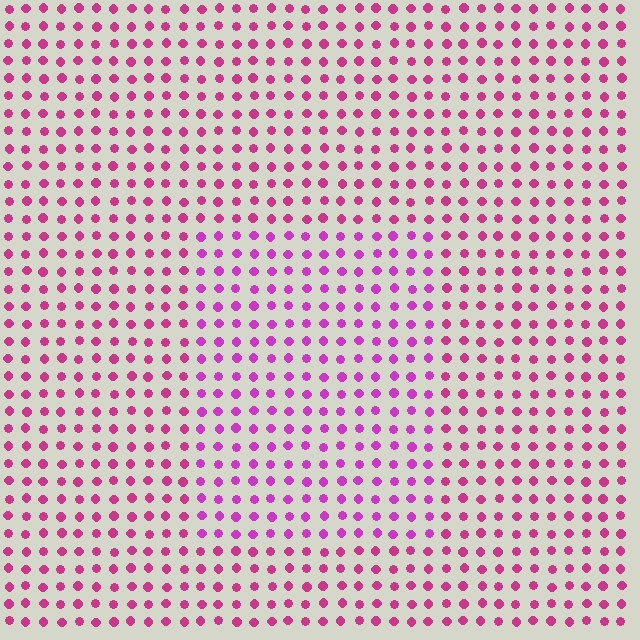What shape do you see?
I see a rectangle.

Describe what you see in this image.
The image is filled with small magenta elements in a uniform arrangement. A rectangle-shaped region is visible where the elements are tinted to a slightly different hue, forming a subtle color boundary.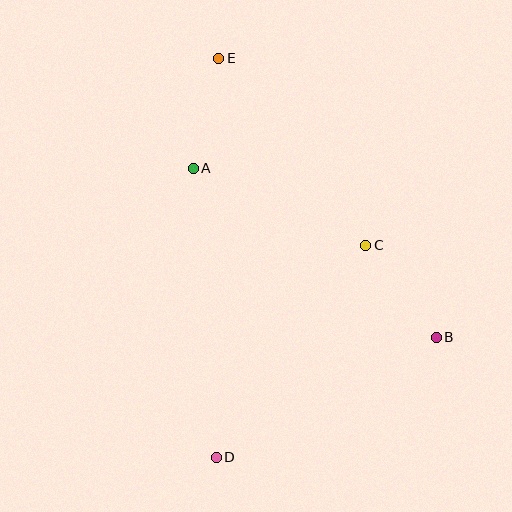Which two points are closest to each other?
Points A and E are closest to each other.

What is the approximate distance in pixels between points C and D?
The distance between C and D is approximately 259 pixels.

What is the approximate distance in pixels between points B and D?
The distance between B and D is approximately 250 pixels.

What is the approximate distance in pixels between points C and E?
The distance between C and E is approximately 238 pixels.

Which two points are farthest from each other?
Points D and E are farthest from each other.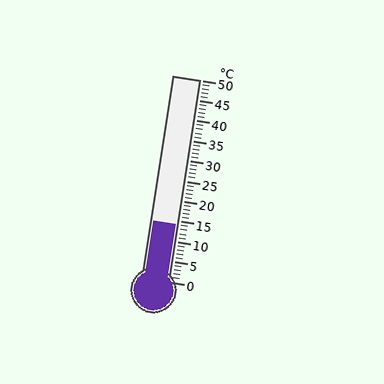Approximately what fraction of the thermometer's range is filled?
The thermometer is filled to approximately 30% of its range.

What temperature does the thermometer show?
The thermometer shows approximately 14°C.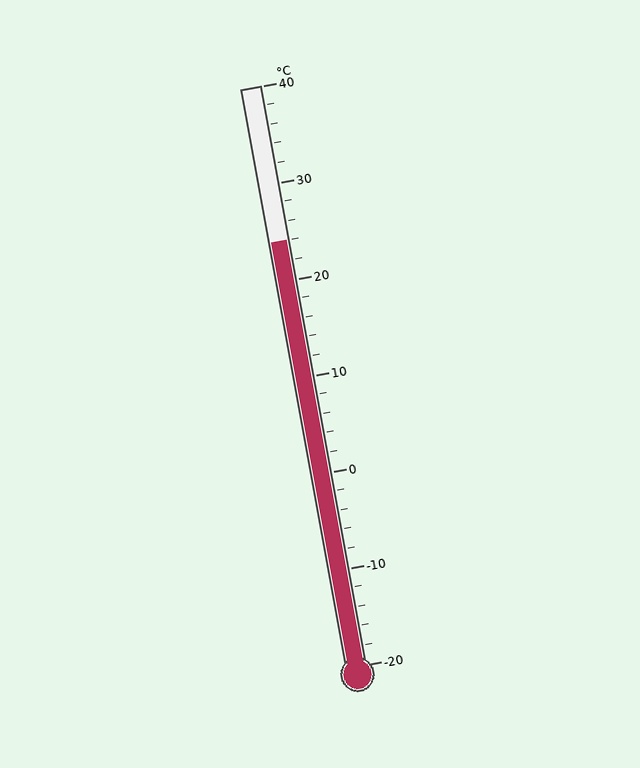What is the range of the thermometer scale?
The thermometer scale ranges from -20°C to 40°C.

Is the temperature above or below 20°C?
The temperature is above 20°C.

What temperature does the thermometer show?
The thermometer shows approximately 24°C.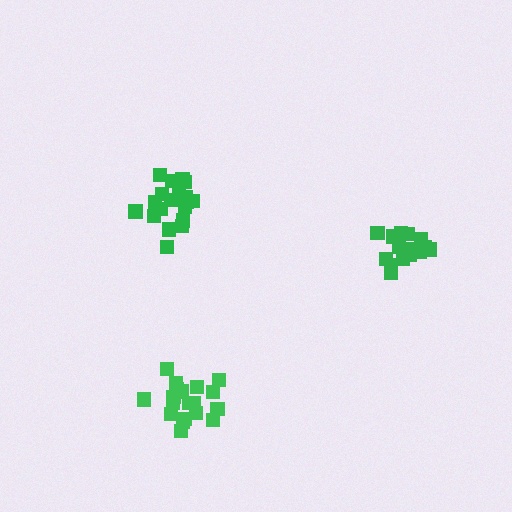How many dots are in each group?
Group 1: 19 dots, Group 2: 16 dots, Group 3: 20 dots (55 total).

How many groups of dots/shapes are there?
There are 3 groups.